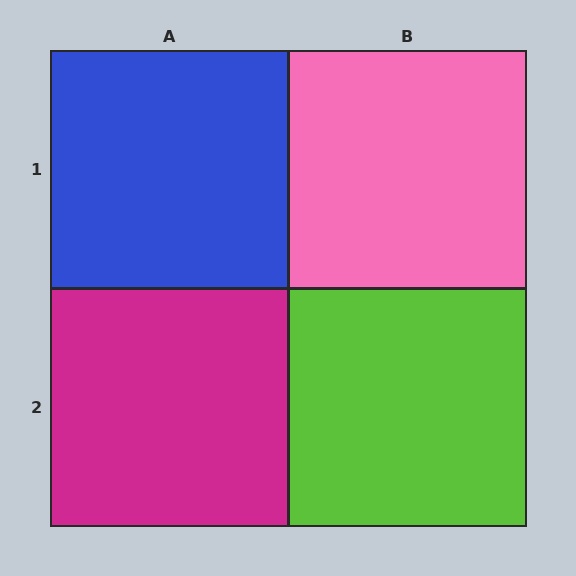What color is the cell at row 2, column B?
Lime.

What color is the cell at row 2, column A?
Magenta.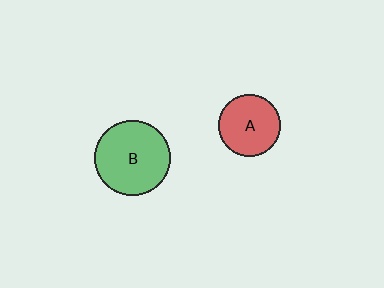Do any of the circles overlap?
No, none of the circles overlap.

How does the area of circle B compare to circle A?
Approximately 1.5 times.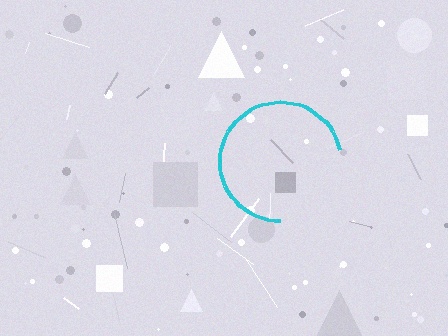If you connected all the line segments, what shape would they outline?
They would outline a circle.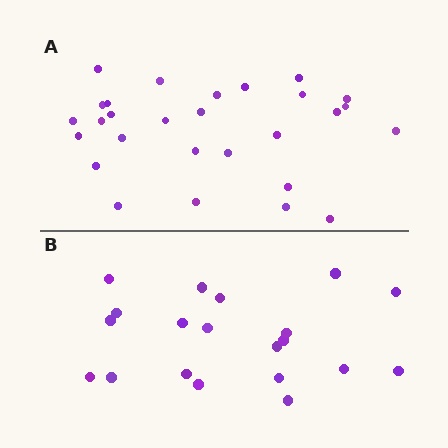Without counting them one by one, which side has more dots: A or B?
Region A (the top region) has more dots.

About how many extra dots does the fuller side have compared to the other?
Region A has roughly 8 or so more dots than region B.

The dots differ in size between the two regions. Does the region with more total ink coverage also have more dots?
No. Region B has more total ink coverage because its dots are larger, but region A actually contains more individual dots. Total area can be misleading — the number of items is what matters here.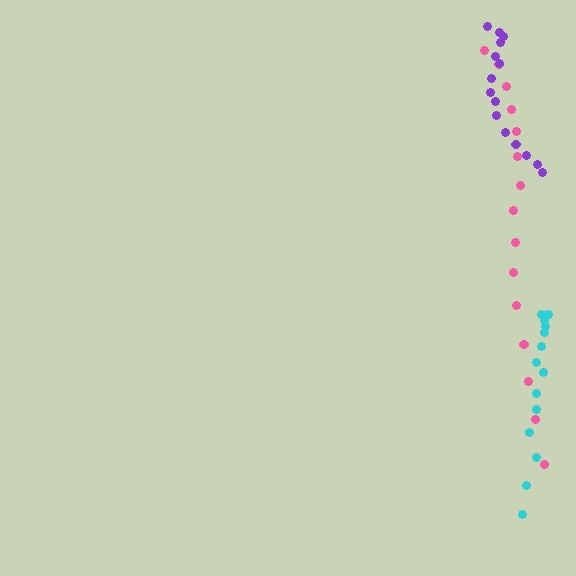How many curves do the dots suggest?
There are 3 distinct paths.